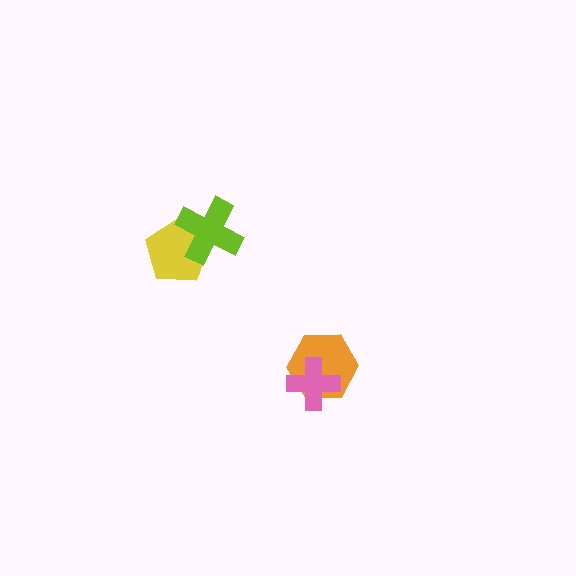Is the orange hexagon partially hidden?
Yes, it is partially covered by another shape.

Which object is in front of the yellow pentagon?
The lime cross is in front of the yellow pentagon.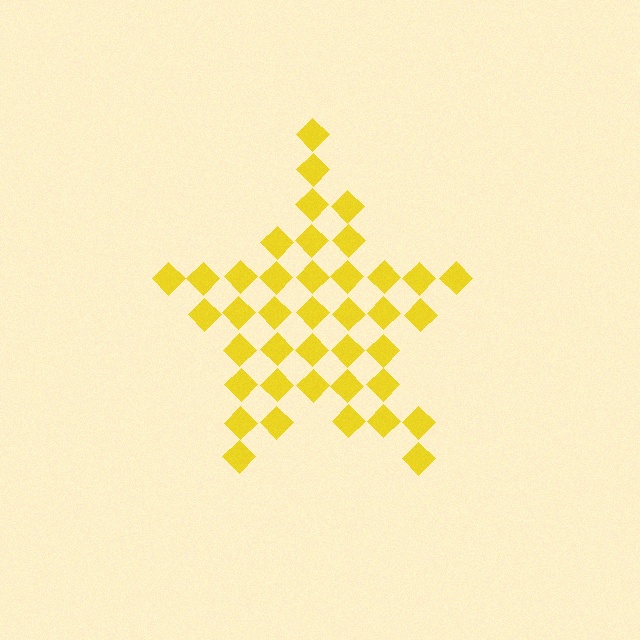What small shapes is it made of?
It is made of small diamonds.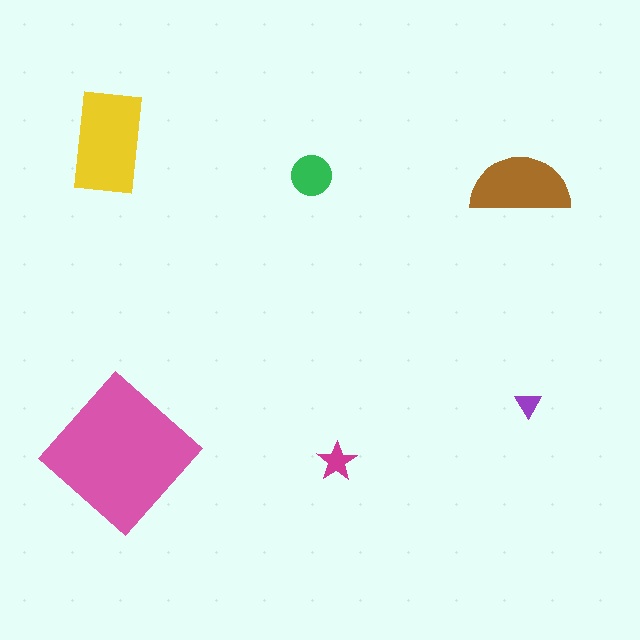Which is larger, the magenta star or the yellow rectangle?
The yellow rectangle.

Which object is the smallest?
The purple triangle.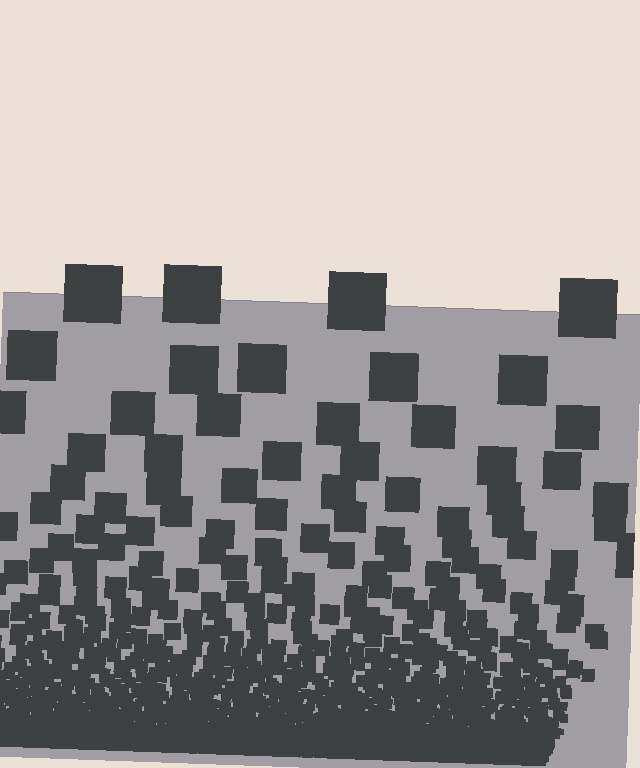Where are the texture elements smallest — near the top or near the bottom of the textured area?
Near the bottom.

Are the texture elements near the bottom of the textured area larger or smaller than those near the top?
Smaller. The gradient is inverted — elements near the bottom are smaller and denser.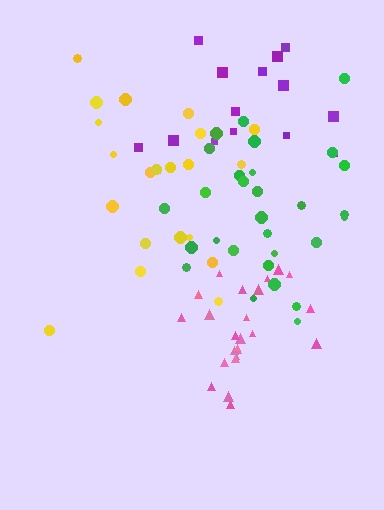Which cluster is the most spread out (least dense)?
Purple.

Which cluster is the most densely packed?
Pink.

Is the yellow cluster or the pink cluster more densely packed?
Pink.